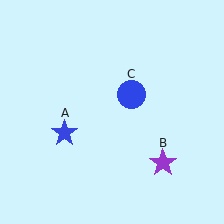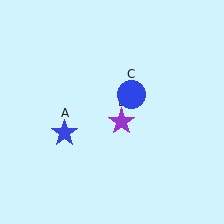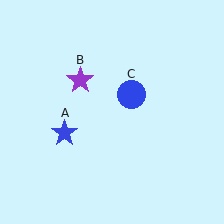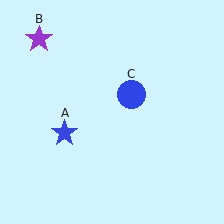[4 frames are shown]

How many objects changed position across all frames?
1 object changed position: purple star (object B).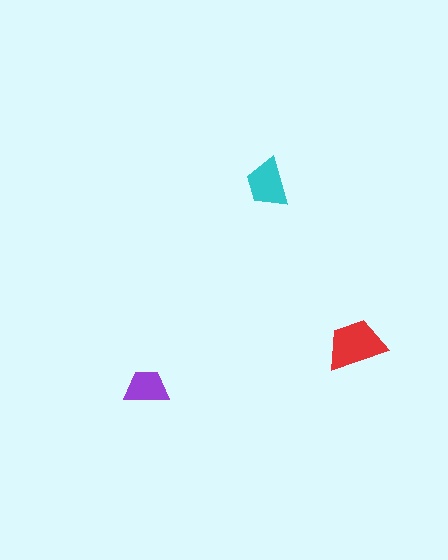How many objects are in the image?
There are 3 objects in the image.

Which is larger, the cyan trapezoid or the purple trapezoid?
The cyan one.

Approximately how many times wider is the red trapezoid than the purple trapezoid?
About 1.5 times wider.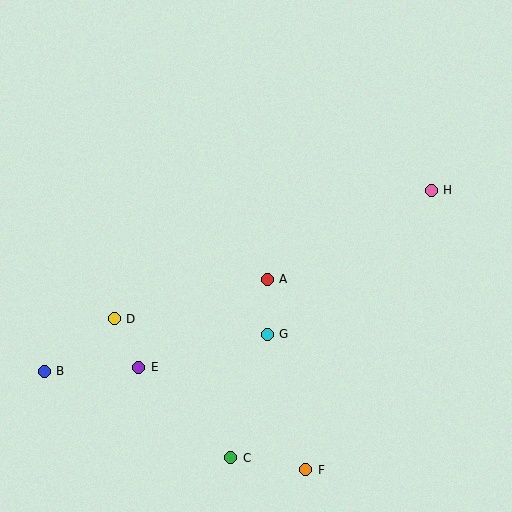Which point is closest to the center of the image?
Point A at (267, 279) is closest to the center.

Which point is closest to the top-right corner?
Point H is closest to the top-right corner.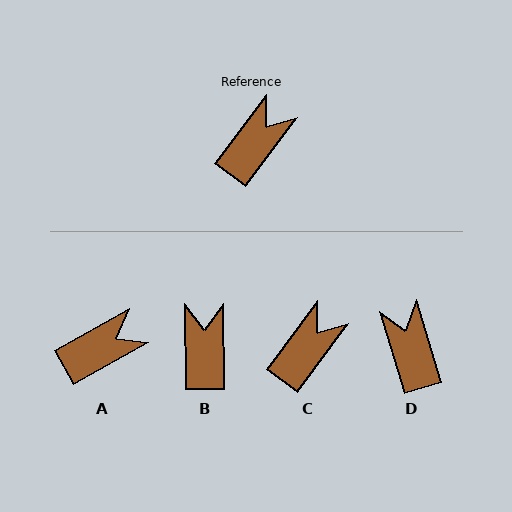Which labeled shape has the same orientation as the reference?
C.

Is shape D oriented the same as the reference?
No, it is off by about 54 degrees.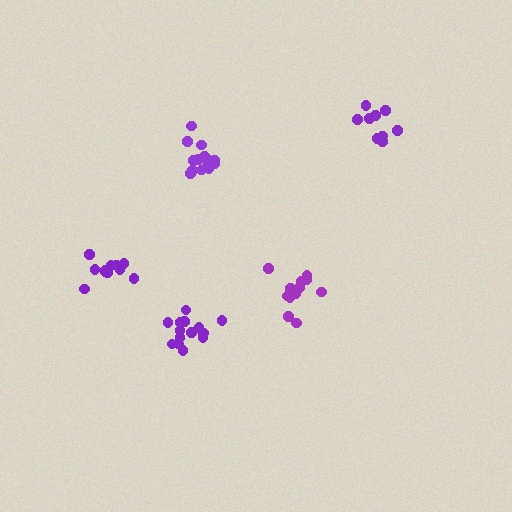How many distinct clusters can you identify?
There are 5 distinct clusters.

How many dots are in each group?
Group 1: 14 dots, Group 2: 9 dots, Group 3: 15 dots, Group 4: 12 dots, Group 5: 11 dots (61 total).